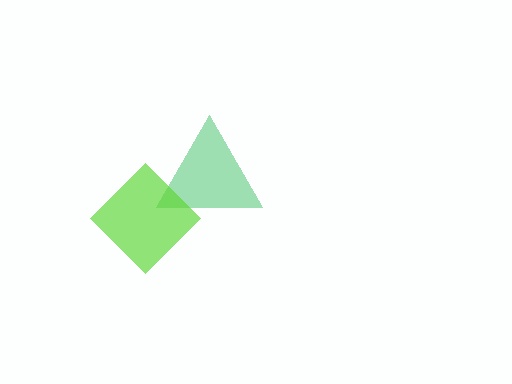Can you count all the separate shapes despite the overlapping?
Yes, there are 2 separate shapes.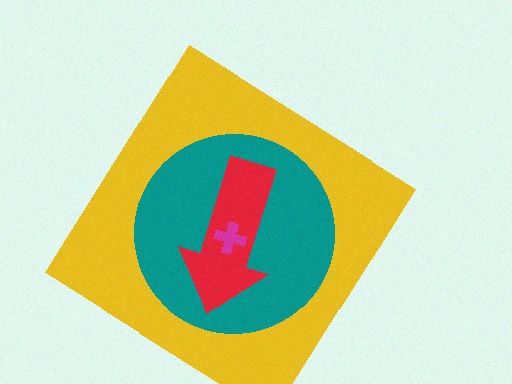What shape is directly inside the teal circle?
The red arrow.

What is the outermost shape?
The yellow diamond.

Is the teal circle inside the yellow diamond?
Yes.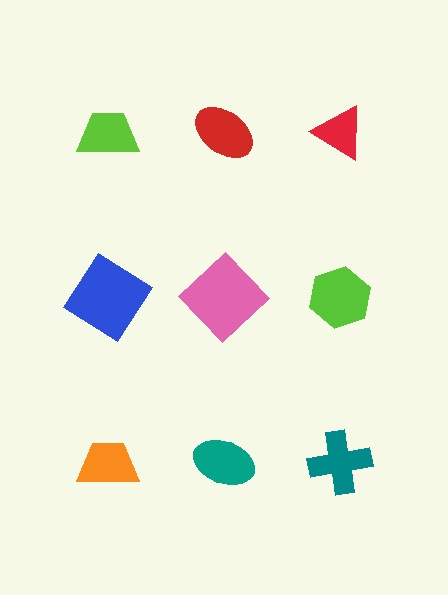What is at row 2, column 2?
A pink diamond.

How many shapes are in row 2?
3 shapes.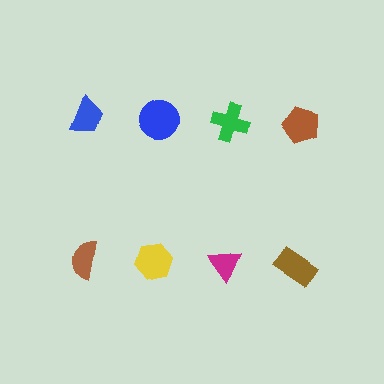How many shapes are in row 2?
4 shapes.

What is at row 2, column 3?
A magenta triangle.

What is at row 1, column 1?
A blue trapezoid.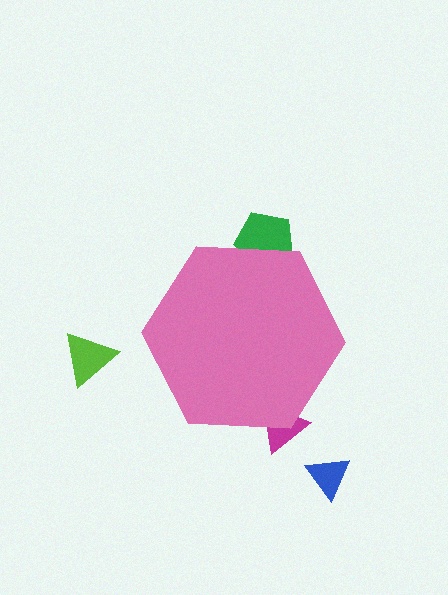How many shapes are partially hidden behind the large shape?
2 shapes are partially hidden.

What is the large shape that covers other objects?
A pink hexagon.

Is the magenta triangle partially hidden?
Yes, the magenta triangle is partially hidden behind the pink hexagon.